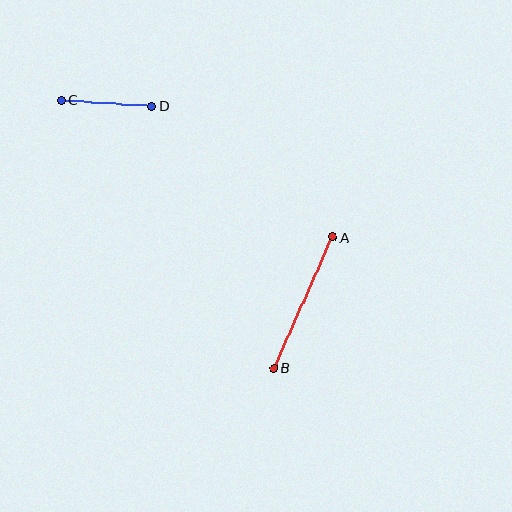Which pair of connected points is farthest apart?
Points A and B are farthest apart.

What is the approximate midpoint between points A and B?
The midpoint is at approximately (303, 302) pixels.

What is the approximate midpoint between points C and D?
The midpoint is at approximately (106, 103) pixels.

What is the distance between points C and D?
The distance is approximately 91 pixels.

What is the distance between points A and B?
The distance is approximately 143 pixels.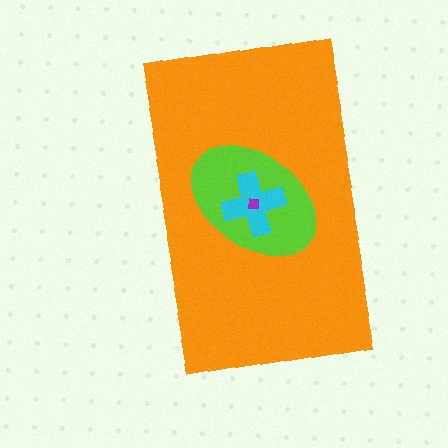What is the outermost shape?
The orange rectangle.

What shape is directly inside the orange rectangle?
The lime ellipse.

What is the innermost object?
The purple square.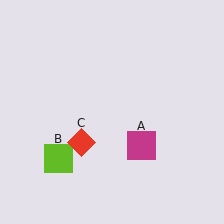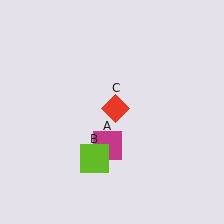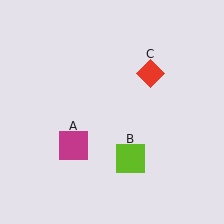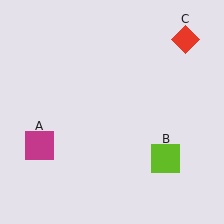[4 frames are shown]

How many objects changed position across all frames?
3 objects changed position: magenta square (object A), lime square (object B), red diamond (object C).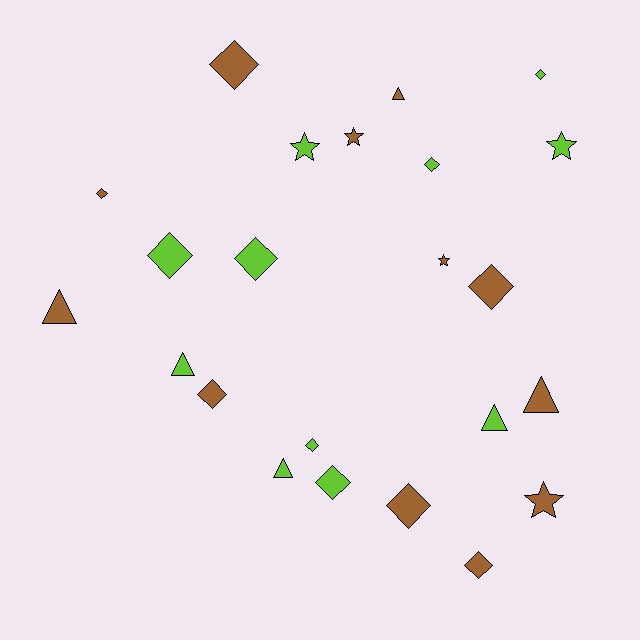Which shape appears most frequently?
Diamond, with 12 objects.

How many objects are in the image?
There are 23 objects.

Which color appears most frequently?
Brown, with 12 objects.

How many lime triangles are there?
There are 3 lime triangles.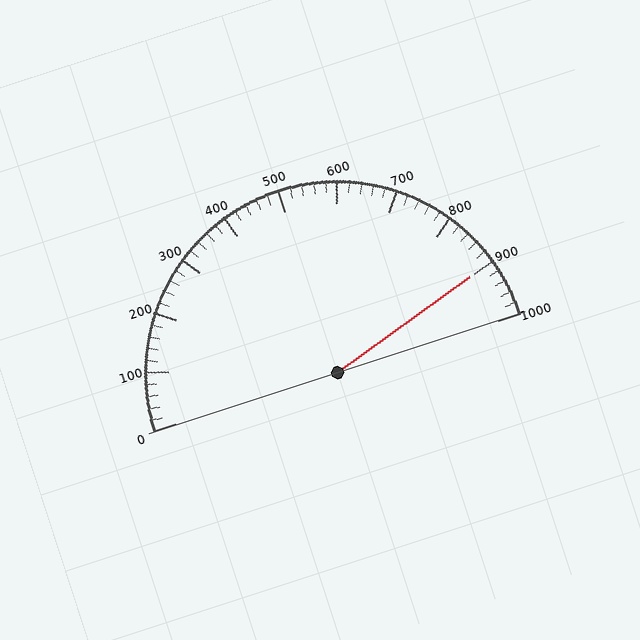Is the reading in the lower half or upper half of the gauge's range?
The reading is in the upper half of the range (0 to 1000).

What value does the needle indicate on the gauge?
The needle indicates approximately 900.